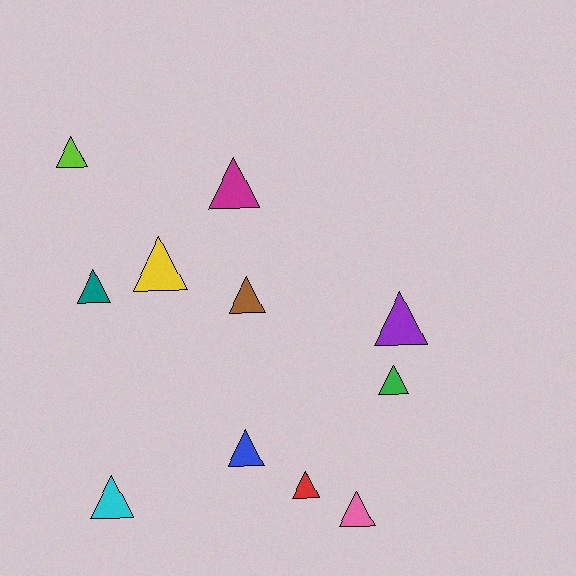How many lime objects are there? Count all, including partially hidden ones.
There is 1 lime object.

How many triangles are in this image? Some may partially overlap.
There are 11 triangles.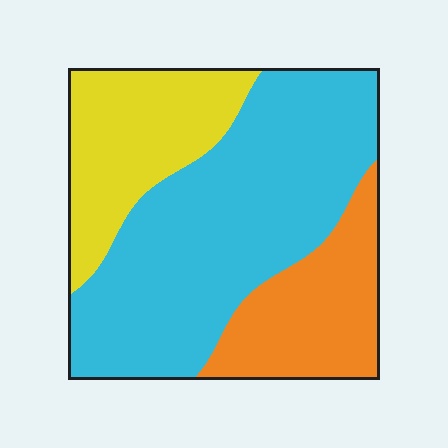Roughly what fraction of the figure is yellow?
Yellow takes up about one quarter (1/4) of the figure.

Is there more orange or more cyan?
Cyan.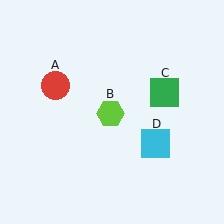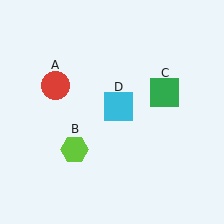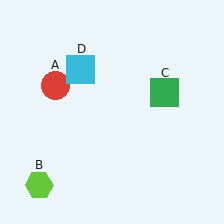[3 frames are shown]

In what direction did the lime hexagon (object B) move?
The lime hexagon (object B) moved down and to the left.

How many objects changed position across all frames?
2 objects changed position: lime hexagon (object B), cyan square (object D).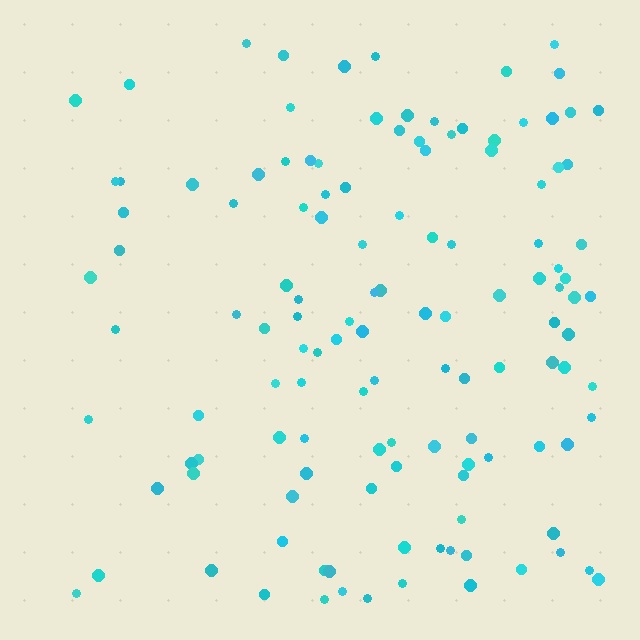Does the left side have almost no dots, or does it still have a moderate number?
Still a moderate number, just noticeably fewer than the right.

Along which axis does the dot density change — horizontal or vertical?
Horizontal.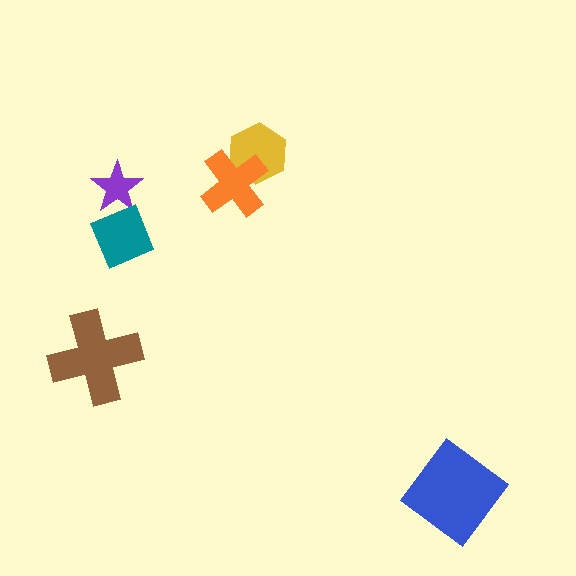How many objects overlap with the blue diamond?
0 objects overlap with the blue diamond.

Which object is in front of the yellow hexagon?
The orange cross is in front of the yellow hexagon.